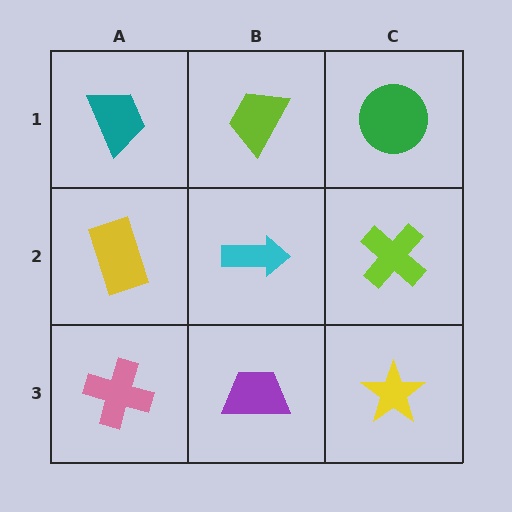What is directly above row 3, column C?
A lime cross.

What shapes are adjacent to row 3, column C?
A lime cross (row 2, column C), a purple trapezoid (row 3, column B).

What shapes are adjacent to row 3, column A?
A yellow rectangle (row 2, column A), a purple trapezoid (row 3, column B).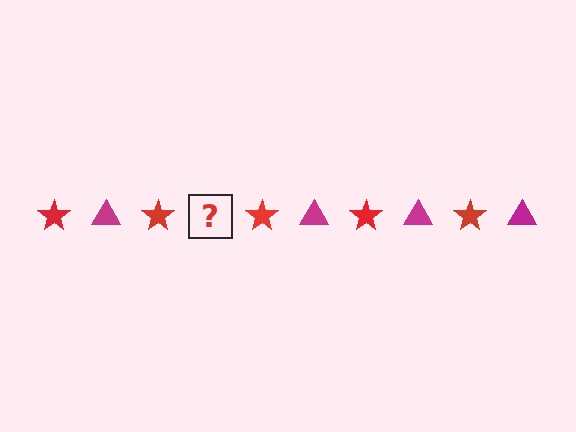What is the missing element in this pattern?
The missing element is a magenta triangle.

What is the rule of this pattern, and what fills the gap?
The rule is that the pattern alternates between red star and magenta triangle. The gap should be filled with a magenta triangle.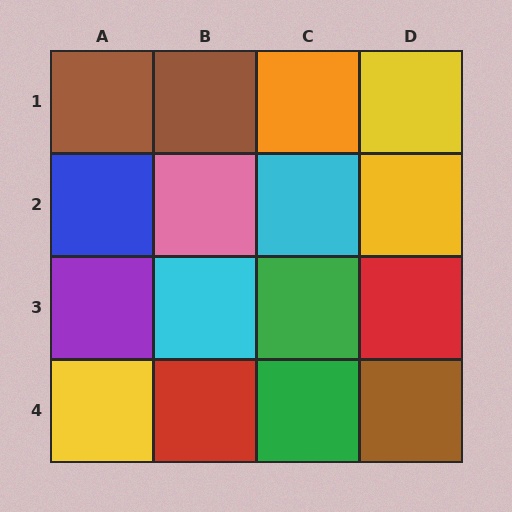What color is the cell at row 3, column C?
Green.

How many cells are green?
2 cells are green.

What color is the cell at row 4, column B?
Red.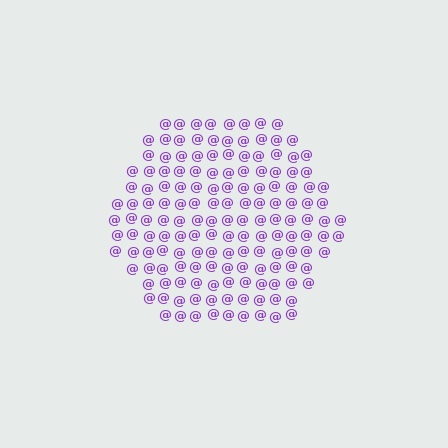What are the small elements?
The small elements are at signs.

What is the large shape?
The large shape is a hexagon.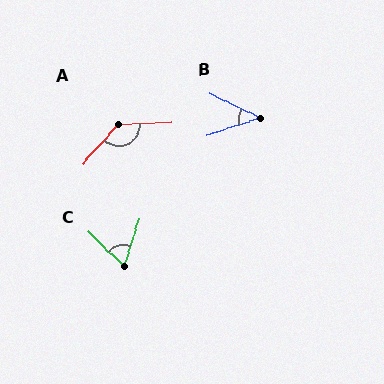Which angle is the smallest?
B, at approximately 44 degrees.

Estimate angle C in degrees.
Approximately 64 degrees.